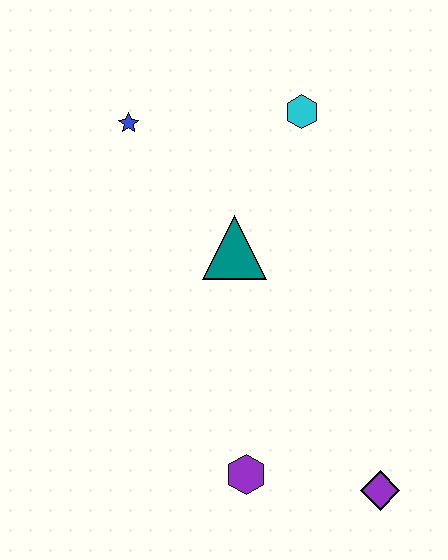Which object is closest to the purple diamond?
The purple hexagon is closest to the purple diamond.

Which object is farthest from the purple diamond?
The blue star is farthest from the purple diamond.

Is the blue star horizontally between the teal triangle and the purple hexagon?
No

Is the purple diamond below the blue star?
Yes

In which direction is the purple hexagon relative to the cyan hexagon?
The purple hexagon is below the cyan hexagon.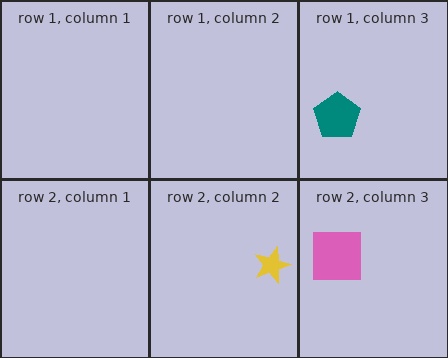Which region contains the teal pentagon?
The row 1, column 3 region.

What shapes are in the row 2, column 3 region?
The pink square.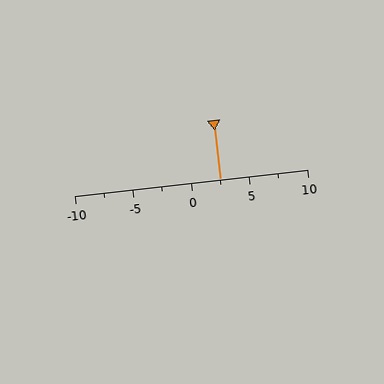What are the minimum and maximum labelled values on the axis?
The axis runs from -10 to 10.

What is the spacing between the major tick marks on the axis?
The major ticks are spaced 5 apart.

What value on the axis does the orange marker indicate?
The marker indicates approximately 2.5.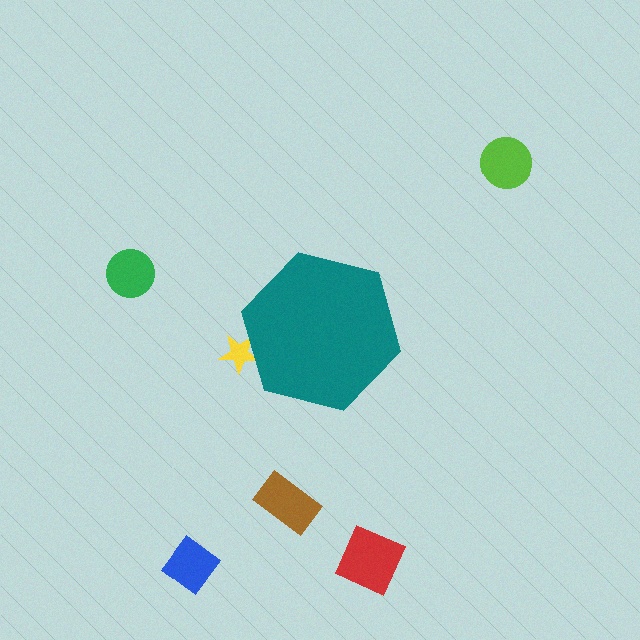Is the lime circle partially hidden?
No, the lime circle is fully visible.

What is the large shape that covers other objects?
A teal hexagon.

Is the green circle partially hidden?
No, the green circle is fully visible.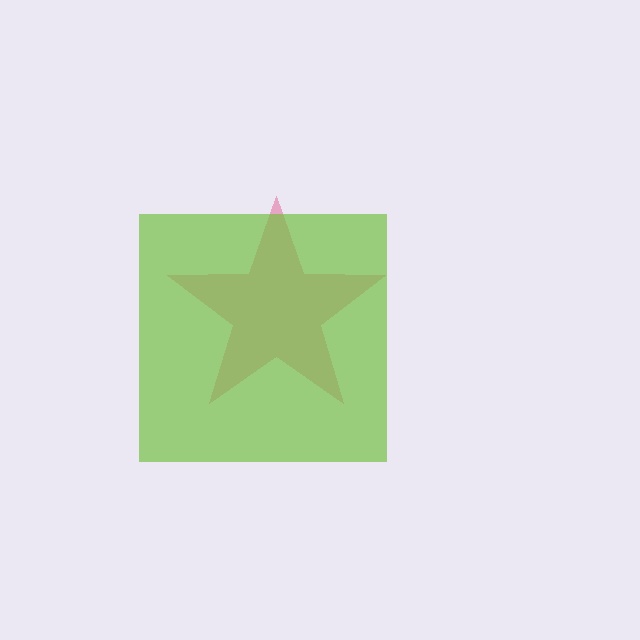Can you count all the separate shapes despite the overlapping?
Yes, there are 2 separate shapes.